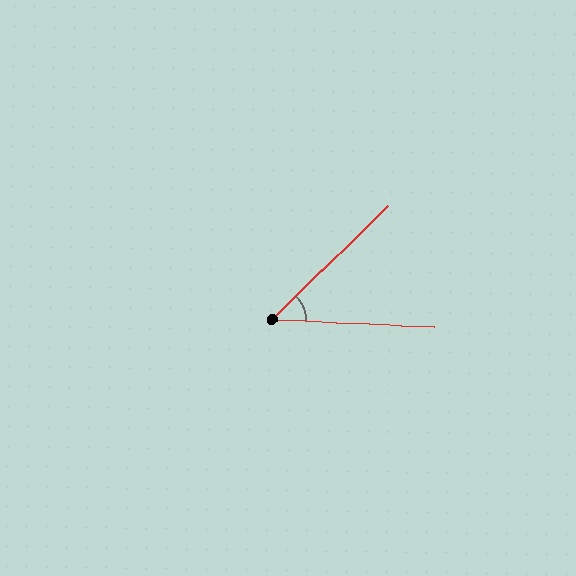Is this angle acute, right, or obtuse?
It is acute.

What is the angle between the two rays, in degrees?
Approximately 46 degrees.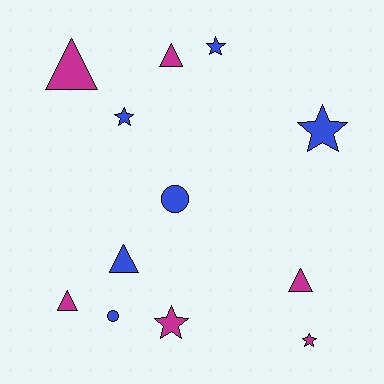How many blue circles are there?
There are 2 blue circles.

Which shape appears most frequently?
Star, with 5 objects.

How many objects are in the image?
There are 12 objects.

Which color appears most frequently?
Magenta, with 6 objects.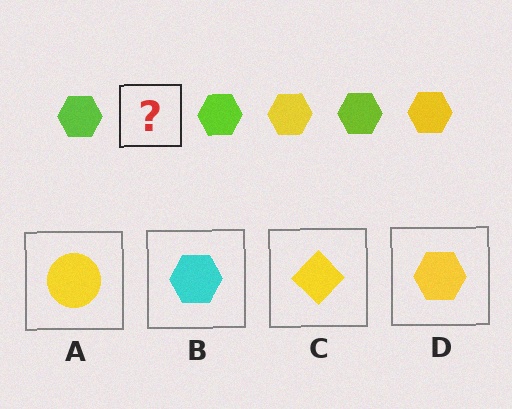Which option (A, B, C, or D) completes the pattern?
D.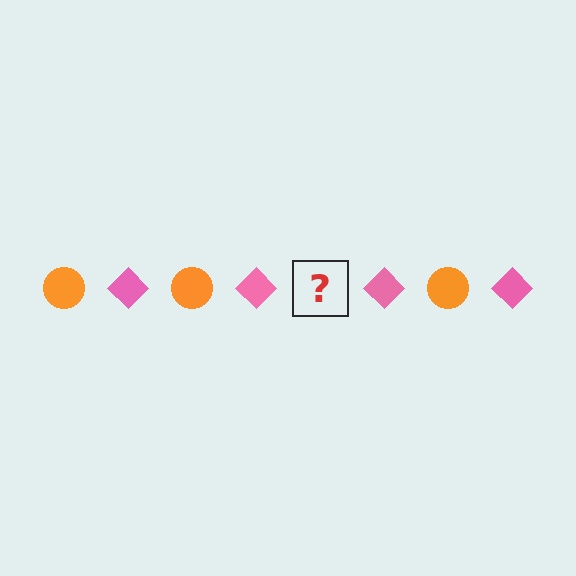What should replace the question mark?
The question mark should be replaced with an orange circle.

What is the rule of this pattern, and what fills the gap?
The rule is that the pattern alternates between orange circle and pink diamond. The gap should be filled with an orange circle.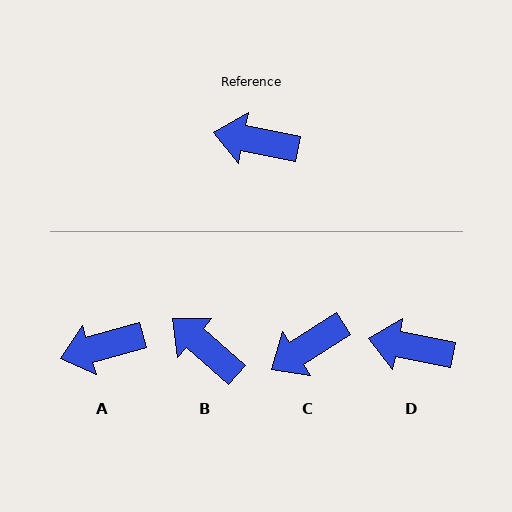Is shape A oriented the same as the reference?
No, it is off by about 27 degrees.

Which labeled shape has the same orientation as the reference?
D.